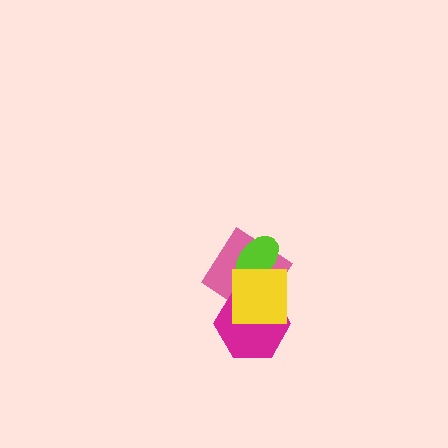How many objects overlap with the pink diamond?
3 objects overlap with the pink diamond.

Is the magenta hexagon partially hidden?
Yes, it is partially covered by another shape.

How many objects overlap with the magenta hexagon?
2 objects overlap with the magenta hexagon.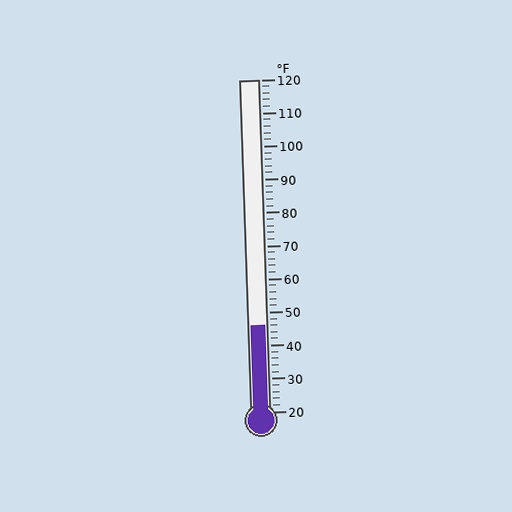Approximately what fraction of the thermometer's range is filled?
The thermometer is filled to approximately 25% of its range.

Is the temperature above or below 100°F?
The temperature is below 100°F.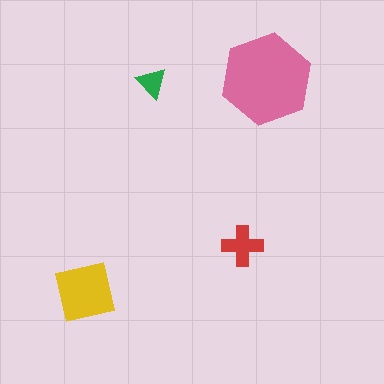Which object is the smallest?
The green triangle.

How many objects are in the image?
There are 4 objects in the image.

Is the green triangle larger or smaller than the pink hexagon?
Smaller.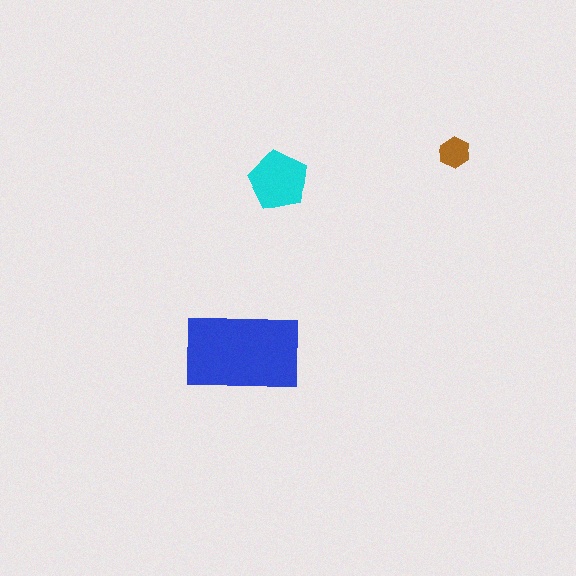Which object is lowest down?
The blue rectangle is bottommost.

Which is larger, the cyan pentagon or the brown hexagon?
The cyan pentagon.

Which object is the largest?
The blue rectangle.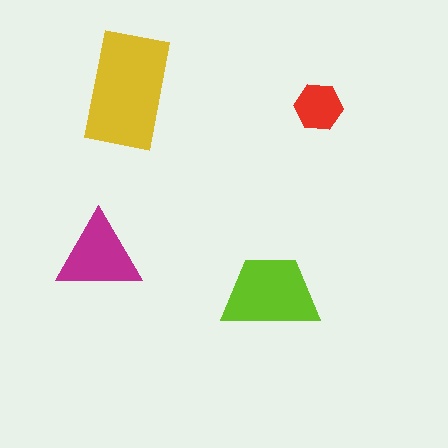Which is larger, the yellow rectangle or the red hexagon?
The yellow rectangle.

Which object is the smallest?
The red hexagon.